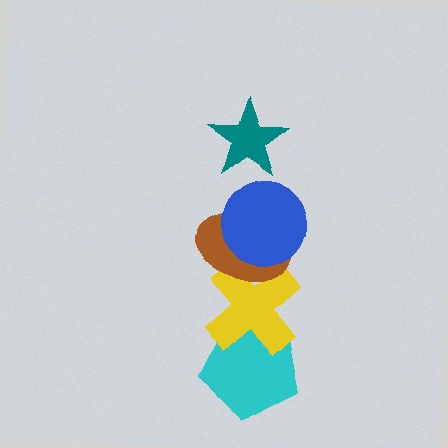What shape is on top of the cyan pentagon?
The yellow cross is on top of the cyan pentagon.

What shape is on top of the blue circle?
The teal star is on top of the blue circle.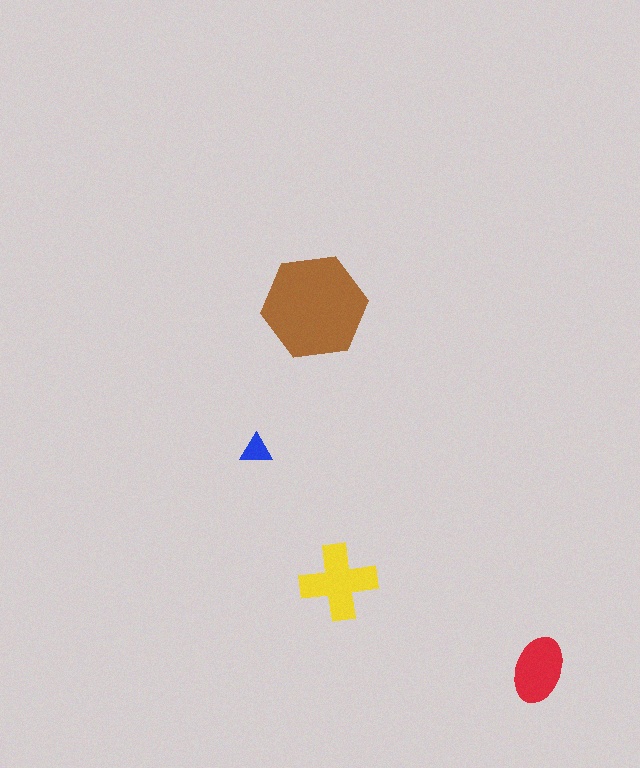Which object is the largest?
The brown hexagon.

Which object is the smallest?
The blue triangle.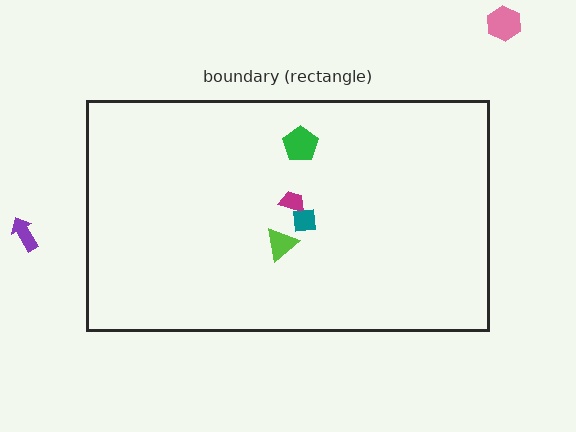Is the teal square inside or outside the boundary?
Inside.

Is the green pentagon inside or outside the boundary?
Inside.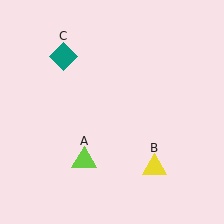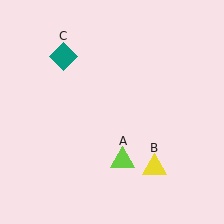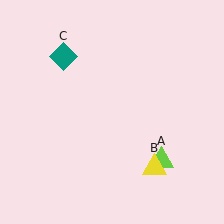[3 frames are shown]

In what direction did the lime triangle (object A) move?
The lime triangle (object A) moved right.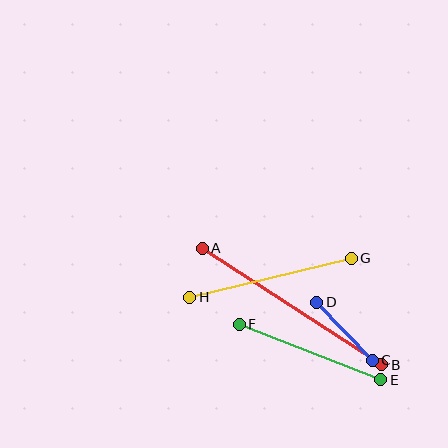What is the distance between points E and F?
The distance is approximately 152 pixels.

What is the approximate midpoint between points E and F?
The midpoint is at approximately (310, 352) pixels.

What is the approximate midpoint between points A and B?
The midpoint is at approximately (292, 306) pixels.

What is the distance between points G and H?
The distance is approximately 166 pixels.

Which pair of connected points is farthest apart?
Points A and B are farthest apart.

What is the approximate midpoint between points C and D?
The midpoint is at approximately (344, 331) pixels.